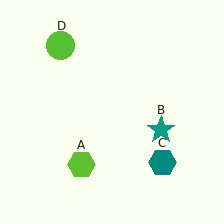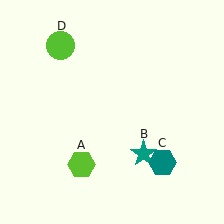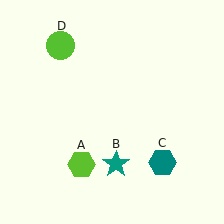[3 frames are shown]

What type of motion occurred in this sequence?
The teal star (object B) rotated clockwise around the center of the scene.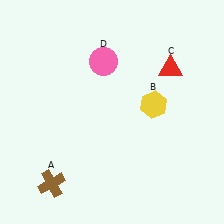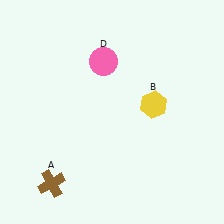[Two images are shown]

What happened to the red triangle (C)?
The red triangle (C) was removed in Image 2. It was in the top-right area of Image 1.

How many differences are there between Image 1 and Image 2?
There is 1 difference between the two images.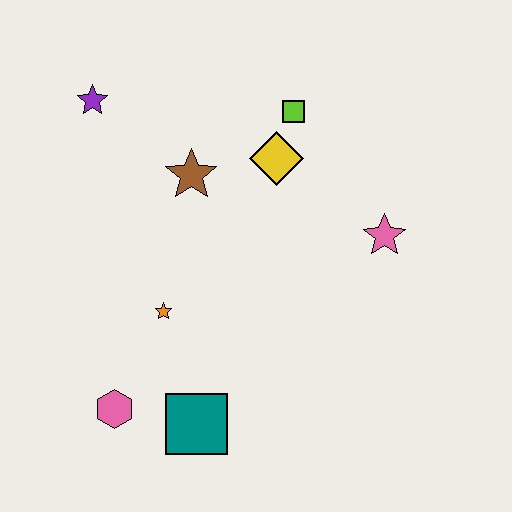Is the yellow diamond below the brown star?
No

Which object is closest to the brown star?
The yellow diamond is closest to the brown star.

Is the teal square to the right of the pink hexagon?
Yes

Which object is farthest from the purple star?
The teal square is farthest from the purple star.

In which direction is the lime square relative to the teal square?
The lime square is above the teal square.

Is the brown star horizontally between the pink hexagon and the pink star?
Yes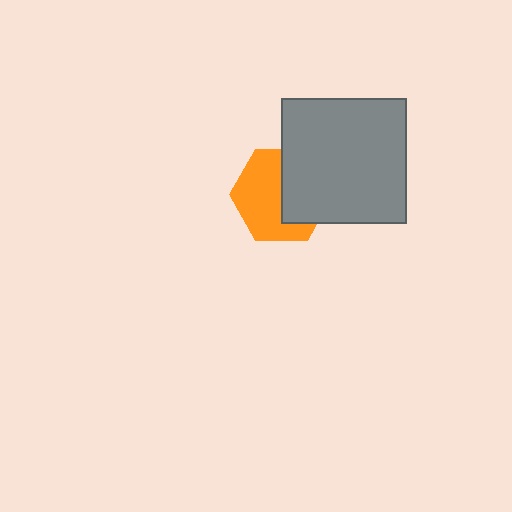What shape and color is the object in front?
The object in front is a gray square.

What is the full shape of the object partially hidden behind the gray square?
The partially hidden object is an orange hexagon.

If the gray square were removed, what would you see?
You would see the complete orange hexagon.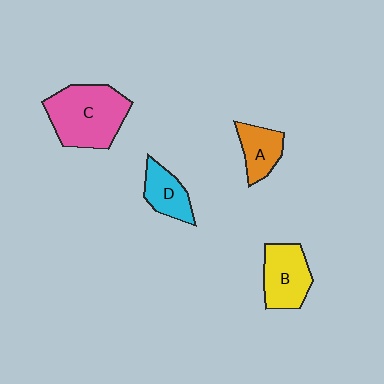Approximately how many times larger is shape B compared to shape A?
Approximately 1.4 times.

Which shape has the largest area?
Shape C (pink).